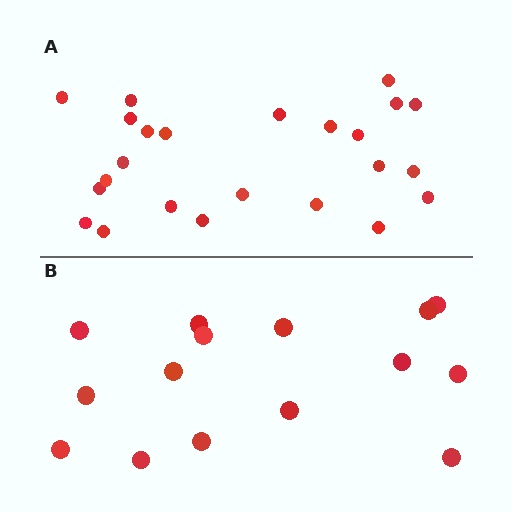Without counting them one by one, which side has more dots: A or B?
Region A (the top region) has more dots.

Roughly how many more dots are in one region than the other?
Region A has roughly 8 or so more dots than region B.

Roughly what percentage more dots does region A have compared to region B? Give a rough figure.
About 60% more.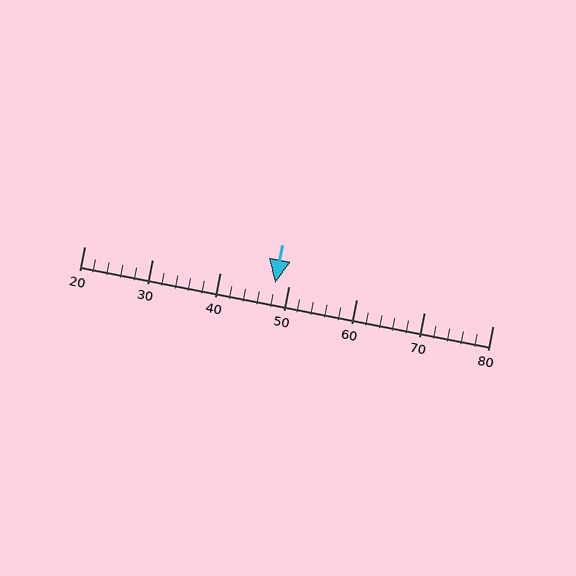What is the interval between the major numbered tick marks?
The major tick marks are spaced 10 units apart.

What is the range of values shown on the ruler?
The ruler shows values from 20 to 80.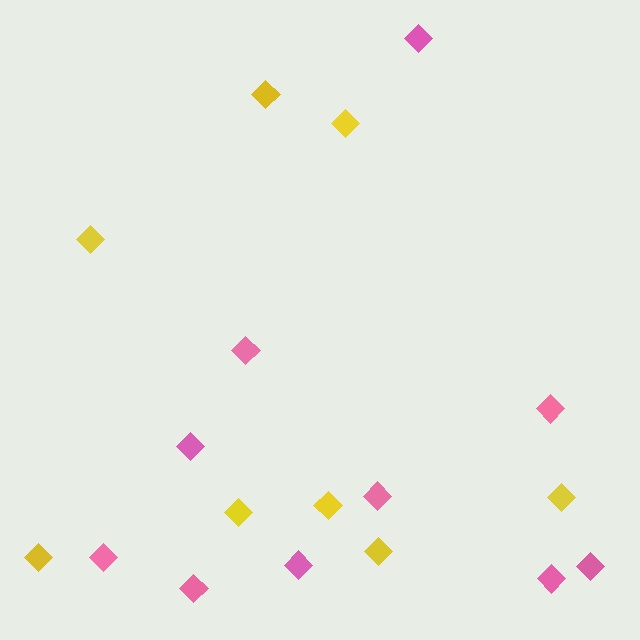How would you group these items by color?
There are 2 groups: one group of yellow diamonds (8) and one group of pink diamonds (10).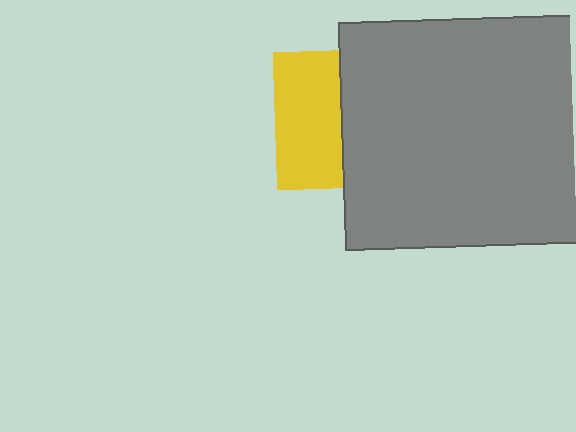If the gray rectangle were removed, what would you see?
You would see the complete yellow square.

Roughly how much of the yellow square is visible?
About half of it is visible (roughly 48%).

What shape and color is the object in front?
The object in front is a gray rectangle.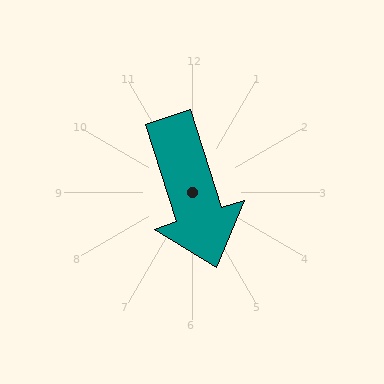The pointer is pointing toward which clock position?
Roughly 5 o'clock.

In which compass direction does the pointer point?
South.